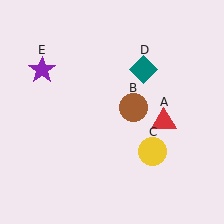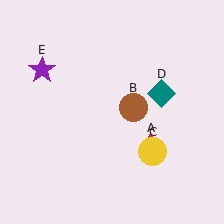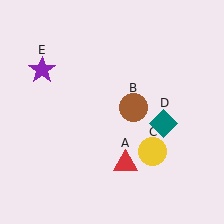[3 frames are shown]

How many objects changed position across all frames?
2 objects changed position: red triangle (object A), teal diamond (object D).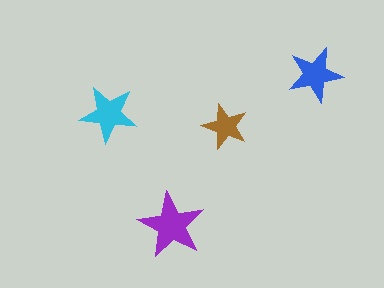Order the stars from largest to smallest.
the purple one, the cyan one, the blue one, the brown one.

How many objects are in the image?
There are 4 objects in the image.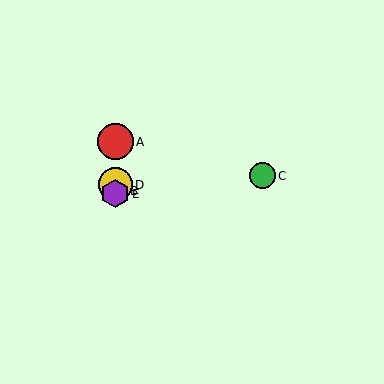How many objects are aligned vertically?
4 objects (A, B, D, E) are aligned vertically.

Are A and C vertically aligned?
No, A is at x≈115 and C is at x≈262.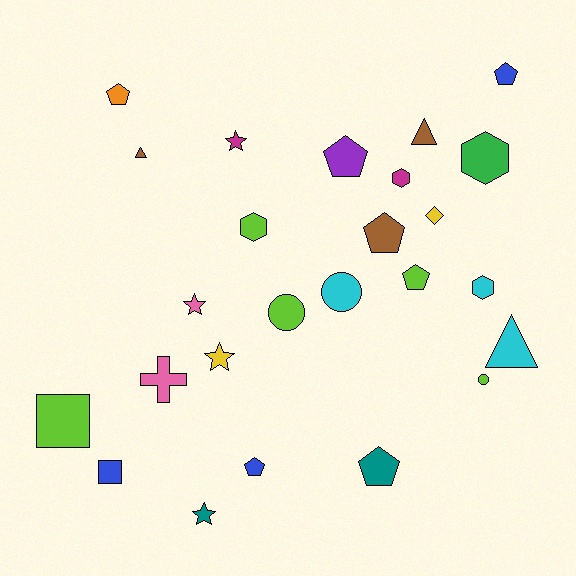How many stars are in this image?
There are 4 stars.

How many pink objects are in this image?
There are 2 pink objects.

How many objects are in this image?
There are 25 objects.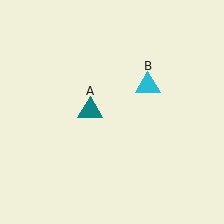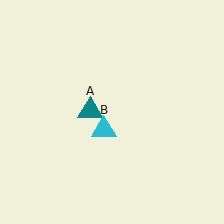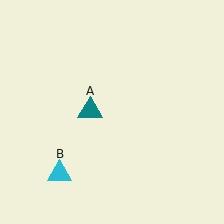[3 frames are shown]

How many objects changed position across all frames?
1 object changed position: cyan triangle (object B).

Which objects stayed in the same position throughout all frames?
Teal triangle (object A) remained stationary.